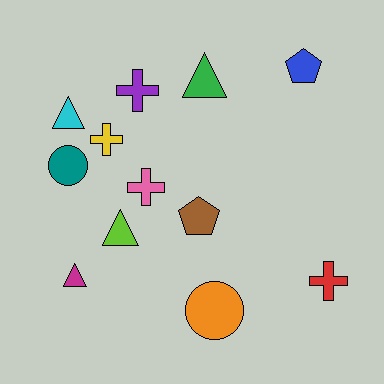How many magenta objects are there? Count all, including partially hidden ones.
There is 1 magenta object.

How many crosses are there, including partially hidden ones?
There are 4 crosses.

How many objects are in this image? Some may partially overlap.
There are 12 objects.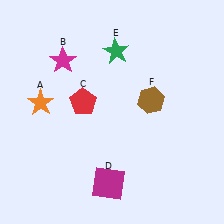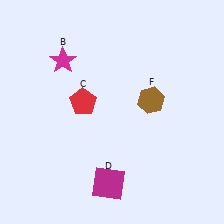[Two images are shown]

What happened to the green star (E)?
The green star (E) was removed in Image 2. It was in the top-right area of Image 1.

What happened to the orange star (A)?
The orange star (A) was removed in Image 2. It was in the top-left area of Image 1.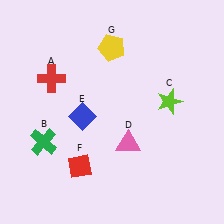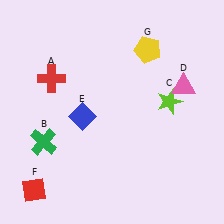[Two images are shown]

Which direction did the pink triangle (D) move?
The pink triangle (D) moved up.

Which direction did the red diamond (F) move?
The red diamond (F) moved left.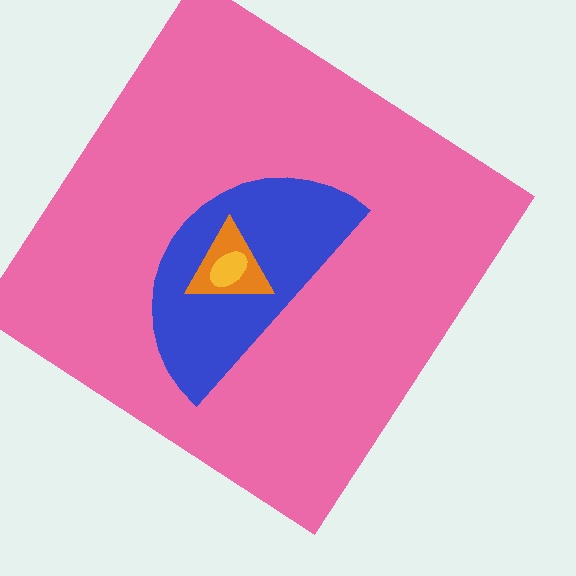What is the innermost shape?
The yellow ellipse.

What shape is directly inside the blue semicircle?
The orange triangle.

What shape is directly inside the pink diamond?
The blue semicircle.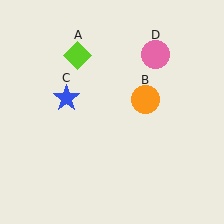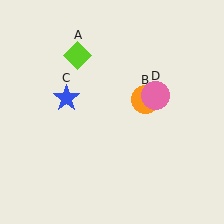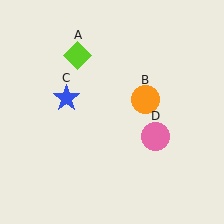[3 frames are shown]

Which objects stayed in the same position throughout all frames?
Lime diamond (object A) and orange circle (object B) and blue star (object C) remained stationary.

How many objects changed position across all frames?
1 object changed position: pink circle (object D).